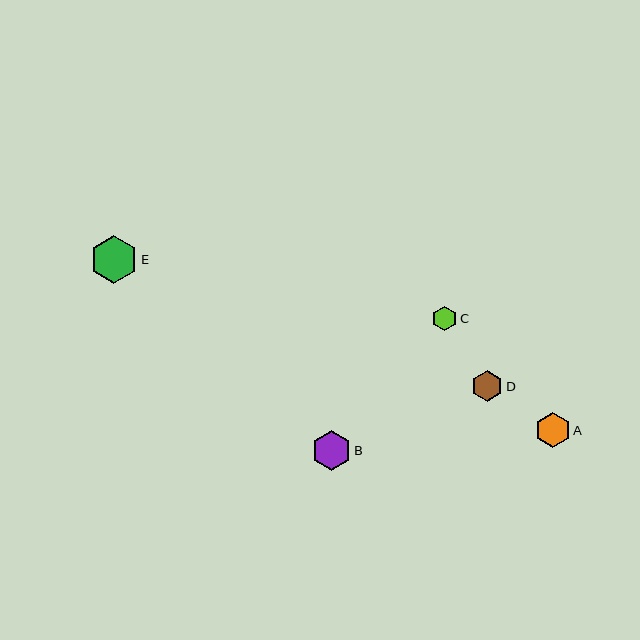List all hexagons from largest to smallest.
From largest to smallest: E, B, A, D, C.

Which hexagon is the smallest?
Hexagon C is the smallest with a size of approximately 25 pixels.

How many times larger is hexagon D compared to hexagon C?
Hexagon D is approximately 1.3 times the size of hexagon C.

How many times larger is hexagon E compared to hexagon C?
Hexagon E is approximately 1.9 times the size of hexagon C.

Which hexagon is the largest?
Hexagon E is the largest with a size of approximately 48 pixels.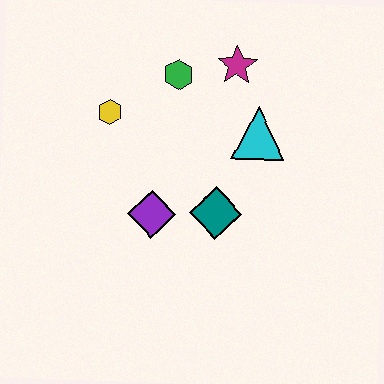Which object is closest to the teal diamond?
The purple diamond is closest to the teal diamond.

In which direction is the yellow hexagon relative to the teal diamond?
The yellow hexagon is to the left of the teal diamond.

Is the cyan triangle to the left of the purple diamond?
No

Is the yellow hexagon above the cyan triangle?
Yes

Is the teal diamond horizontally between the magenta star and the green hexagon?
Yes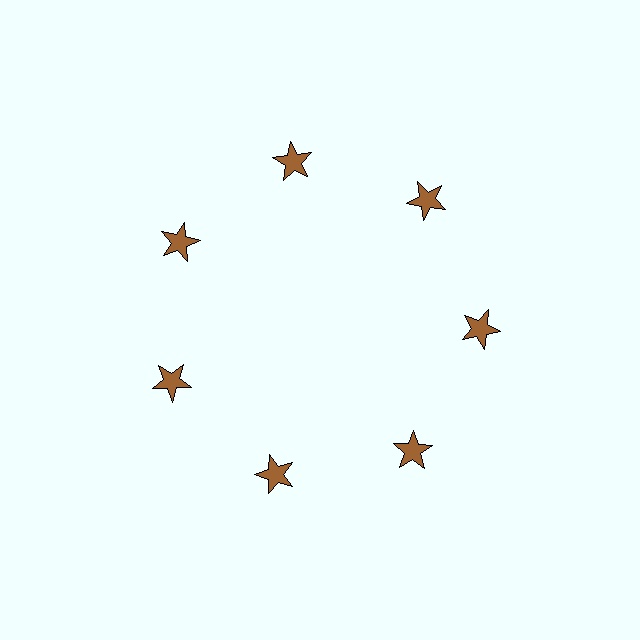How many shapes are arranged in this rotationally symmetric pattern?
There are 7 shapes, arranged in 7 groups of 1.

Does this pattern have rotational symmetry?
Yes, this pattern has 7-fold rotational symmetry. It looks the same after rotating 51 degrees around the center.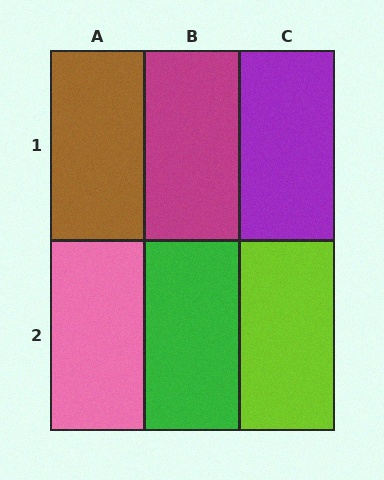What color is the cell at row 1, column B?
Magenta.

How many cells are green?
1 cell is green.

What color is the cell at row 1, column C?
Purple.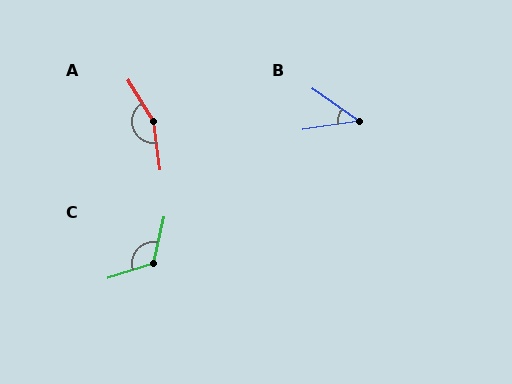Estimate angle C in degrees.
Approximately 120 degrees.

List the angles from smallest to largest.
B (44°), C (120°), A (157°).